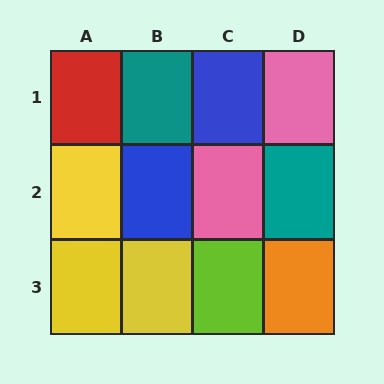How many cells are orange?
1 cell is orange.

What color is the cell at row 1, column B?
Teal.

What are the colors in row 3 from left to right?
Yellow, yellow, lime, orange.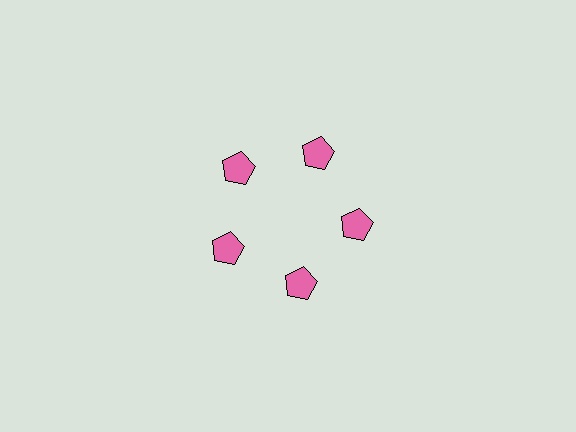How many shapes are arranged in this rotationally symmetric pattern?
There are 5 shapes, arranged in 5 groups of 1.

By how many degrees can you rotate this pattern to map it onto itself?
The pattern maps onto itself every 72 degrees of rotation.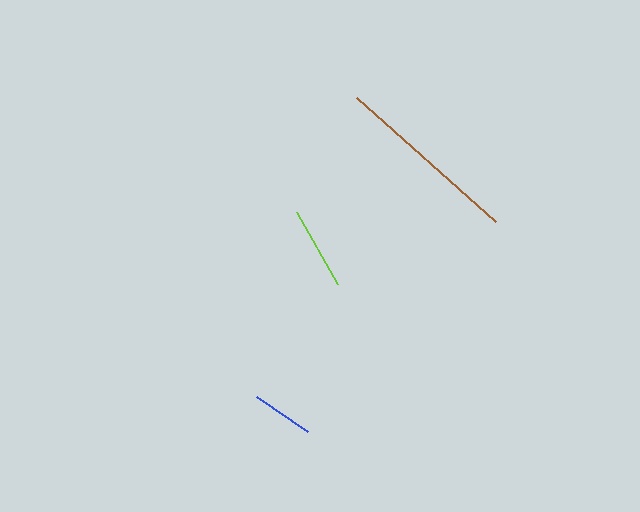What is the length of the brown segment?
The brown segment is approximately 186 pixels long.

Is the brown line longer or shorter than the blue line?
The brown line is longer than the blue line.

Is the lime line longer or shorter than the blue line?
The lime line is longer than the blue line.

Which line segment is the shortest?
The blue line is the shortest at approximately 62 pixels.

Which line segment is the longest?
The brown line is the longest at approximately 186 pixels.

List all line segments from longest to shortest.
From longest to shortest: brown, lime, blue.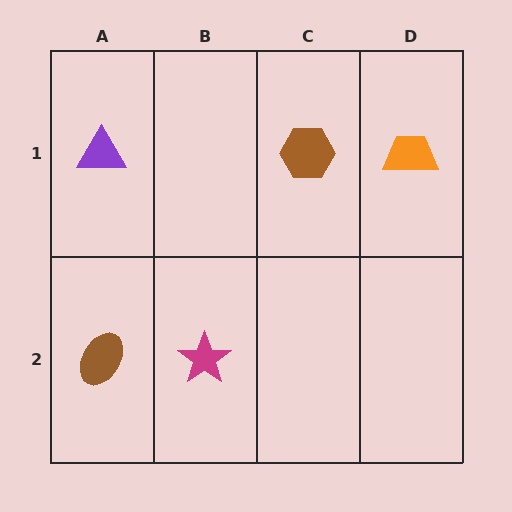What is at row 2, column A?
A brown ellipse.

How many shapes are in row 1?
3 shapes.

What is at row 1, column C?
A brown hexagon.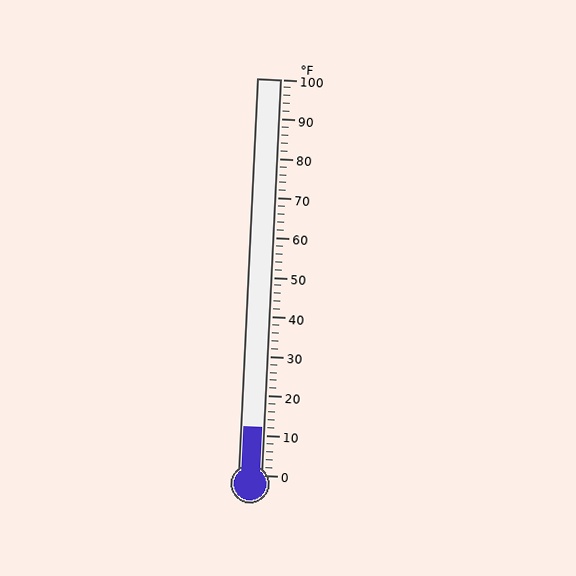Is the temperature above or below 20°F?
The temperature is below 20°F.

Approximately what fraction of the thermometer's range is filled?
The thermometer is filled to approximately 10% of its range.